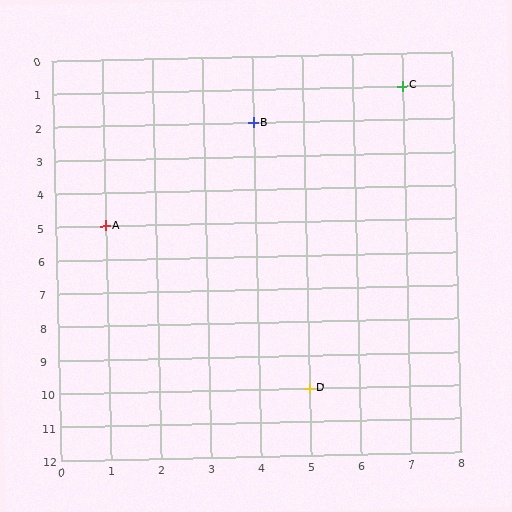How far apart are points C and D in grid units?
Points C and D are 2 columns and 9 rows apart (about 9.2 grid units diagonally).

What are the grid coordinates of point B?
Point B is at grid coordinates (4, 2).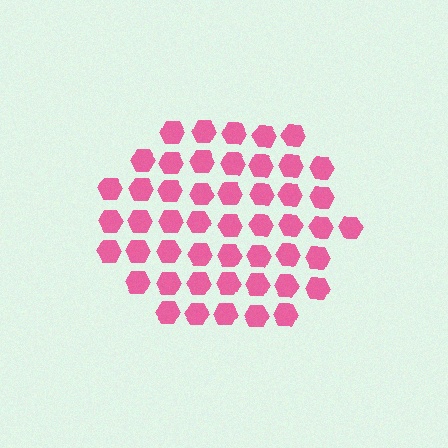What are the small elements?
The small elements are hexagons.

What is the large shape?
The large shape is a hexagon.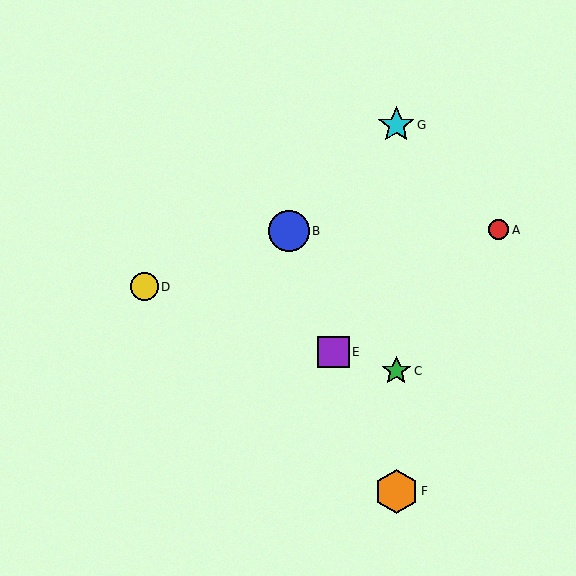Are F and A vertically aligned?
No, F is at x≈396 and A is at x≈499.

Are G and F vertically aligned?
Yes, both are at x≈396.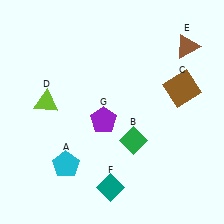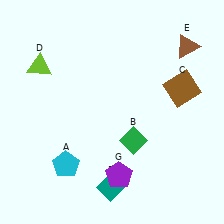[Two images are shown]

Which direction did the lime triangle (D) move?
The lime triangle (D) moved up.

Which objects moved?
The objects that moved are: the lime triangle (D), the purple pentagon (G).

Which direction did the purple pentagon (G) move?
The purple pentagon (G) moved down.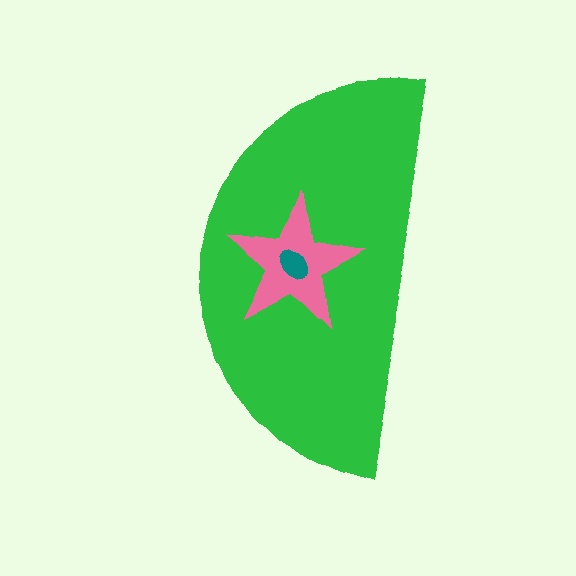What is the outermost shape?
The green semicircle.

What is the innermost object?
The teal ellipse.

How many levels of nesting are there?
3.